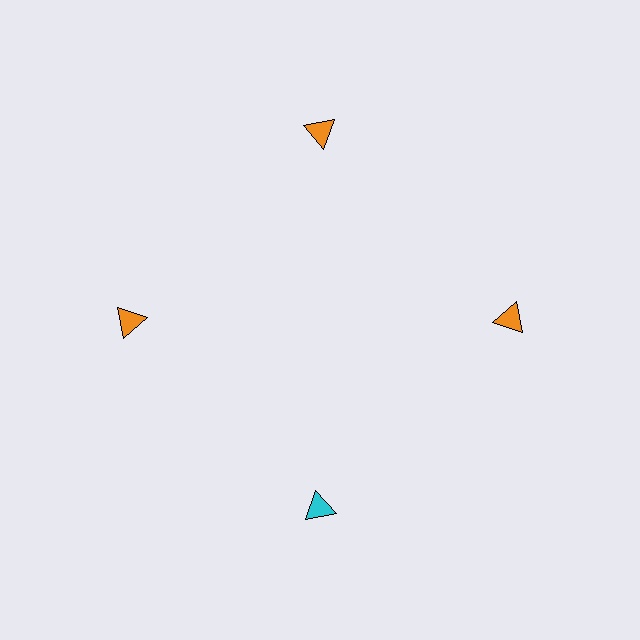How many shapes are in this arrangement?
There are 4 shapes arranged in a ring pattern.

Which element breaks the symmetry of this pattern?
The cyan triangle at roughly the 6 o'clock position breaks the symmetry. All other shapes are orange triangles.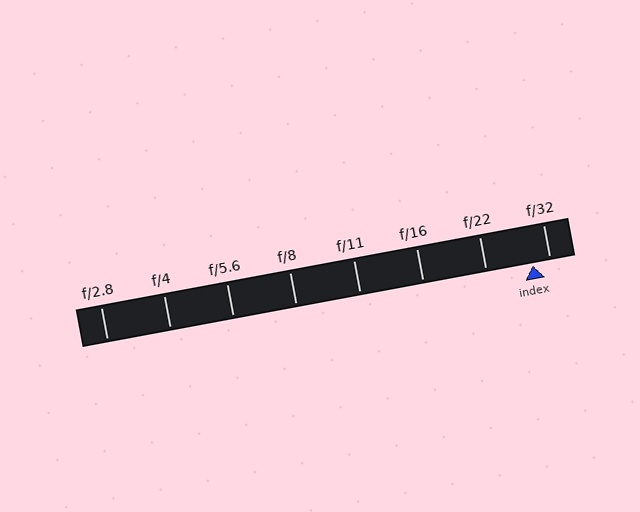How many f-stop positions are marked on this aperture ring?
There are 8 f-stop positions marked.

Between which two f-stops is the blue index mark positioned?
The index mark is between f/22 and f/32.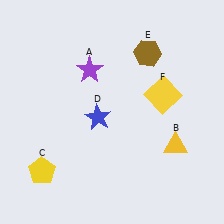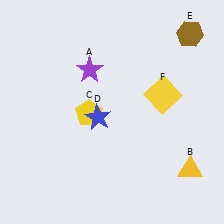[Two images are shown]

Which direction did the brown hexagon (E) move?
The brown hexagon (E) moved right.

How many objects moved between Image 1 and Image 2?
3 objects moved between the two images.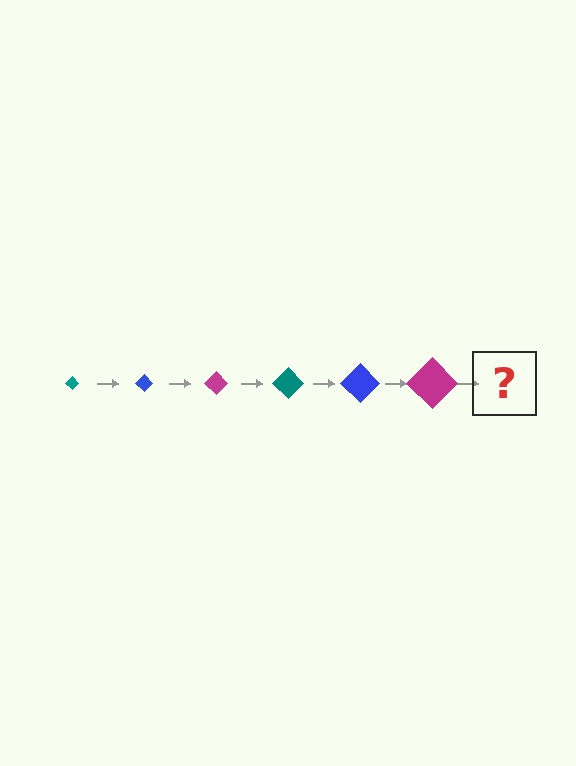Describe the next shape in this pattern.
It should be a teal diamond, larger than the previous one.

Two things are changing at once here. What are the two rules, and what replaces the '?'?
The two rules are that the diamond grows larger each step and the color cycles through teal, blue, and magenta. The '?' should be a teal diamond, larger than the previous one.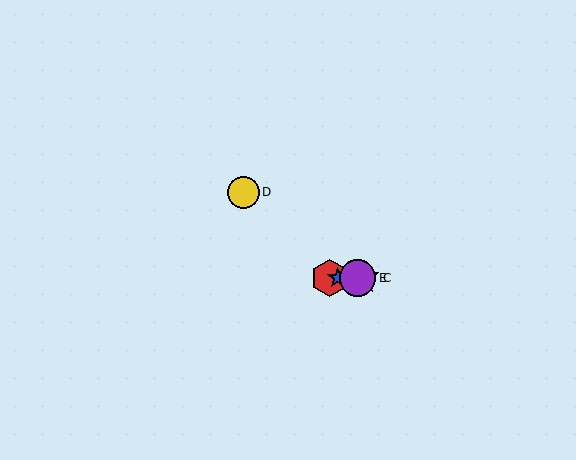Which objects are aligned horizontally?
Objects A, B, C, E are aligned horizontally.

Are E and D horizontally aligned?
No, E is at y≈278 and D is at y≈192.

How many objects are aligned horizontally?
4 objects (A, B, C, E) are aligned horizontally.